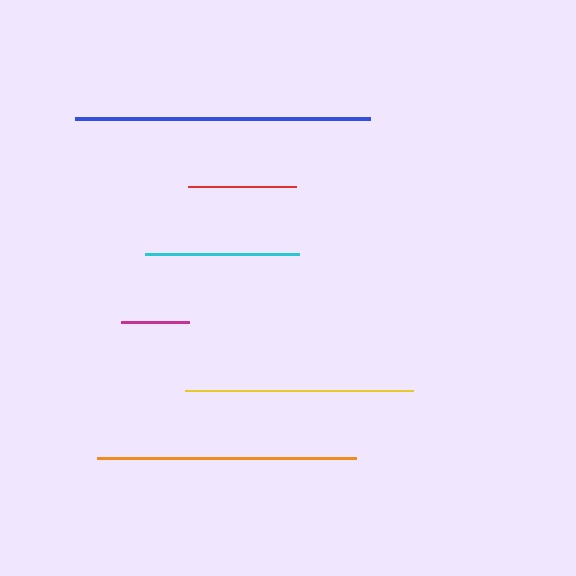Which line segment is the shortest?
The magenta line is the shortest at approximately 69 pixels.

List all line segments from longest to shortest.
From longest to shortest: blue, orange, yellow, cyan, red, magenta.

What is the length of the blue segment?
The blue segment is approximately 295 pixels long.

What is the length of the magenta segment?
The magenta segment is approximately 69 pixels long.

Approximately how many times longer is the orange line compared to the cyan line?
The orange line is approximately 1.7 times the length of the cyan line.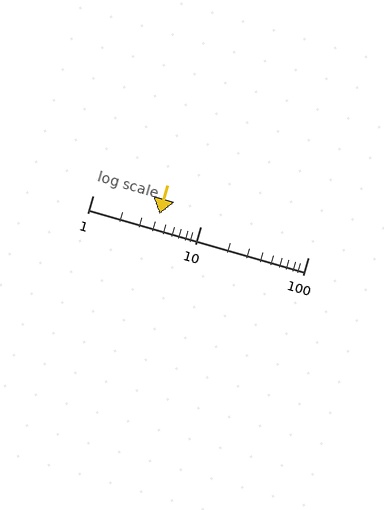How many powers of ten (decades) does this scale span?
The scale spans 2 decades, from 1 to 100.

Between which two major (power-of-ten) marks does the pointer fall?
The pointer is between 1 and 10.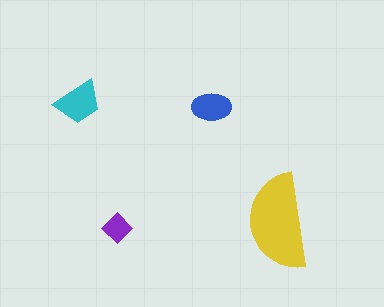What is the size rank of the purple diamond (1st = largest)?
4th.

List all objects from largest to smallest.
The yellow semicircle, the cyan trapezoid, the blue ellipse, the purple diamond.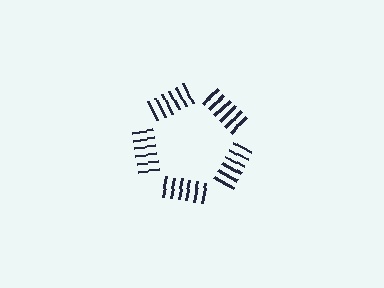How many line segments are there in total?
30 — 6 along each of the 5 edges.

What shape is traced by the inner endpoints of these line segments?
An illusory pentagon — the line segments terminate on its edges but no continuous stroke is drawn.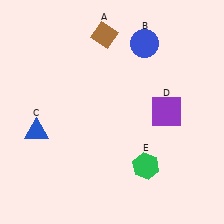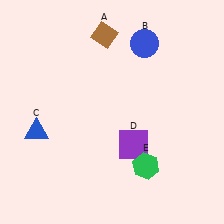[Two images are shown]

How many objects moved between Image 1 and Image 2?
1 object moved between the two images.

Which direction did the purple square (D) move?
The purple square (D) moved left.